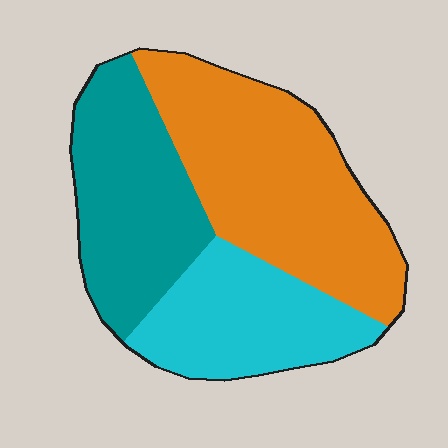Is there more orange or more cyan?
Orange.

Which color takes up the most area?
Orange, at roughly 45%.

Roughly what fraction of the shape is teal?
Teal takes up about one third (1/3) of the shape.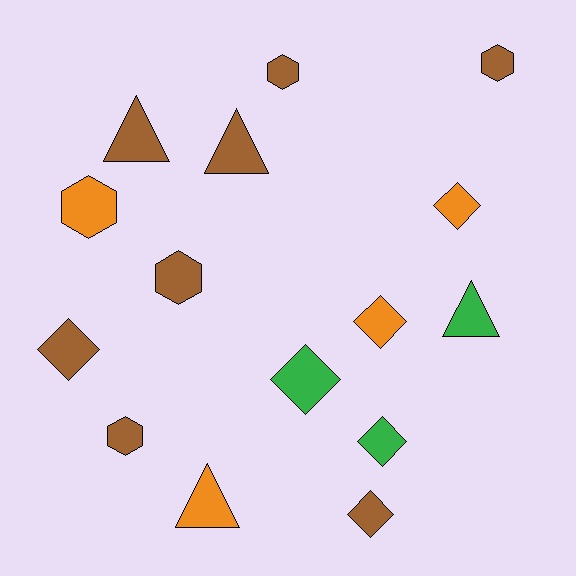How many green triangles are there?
There is 1 green triangle.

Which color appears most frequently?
Brown, with 8 objects.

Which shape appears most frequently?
Diamond, with 6 objects.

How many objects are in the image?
There are 15 objects.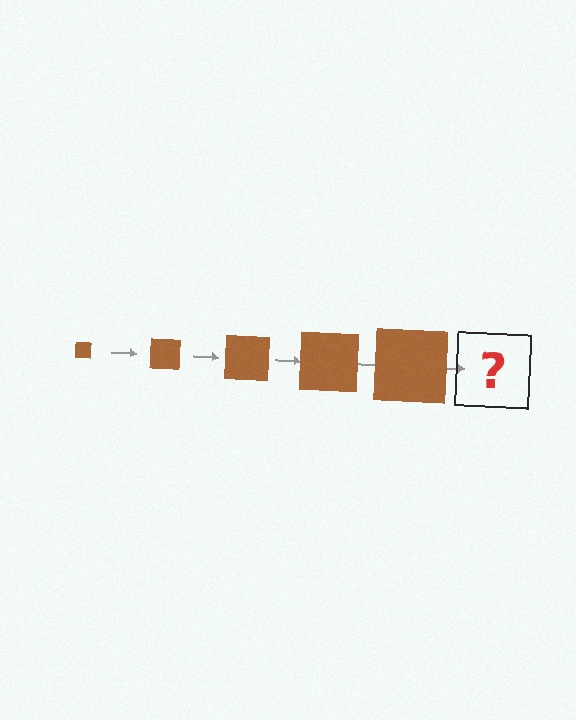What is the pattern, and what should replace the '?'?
The pattern is that the square gets progressively larger each step. The '?' should be a brown square, larger than the previous one.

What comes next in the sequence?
The next element should be a brown square, larger than the previous one.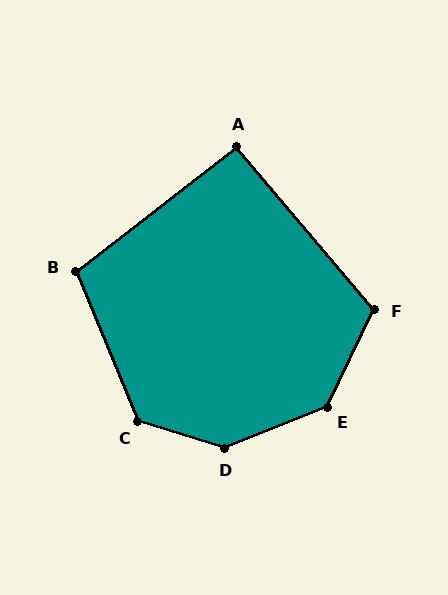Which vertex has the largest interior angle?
D, at approximately 141 degrees.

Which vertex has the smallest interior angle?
A, at approximately 93 degrees.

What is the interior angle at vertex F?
Approximately 114 degrees (obtuse).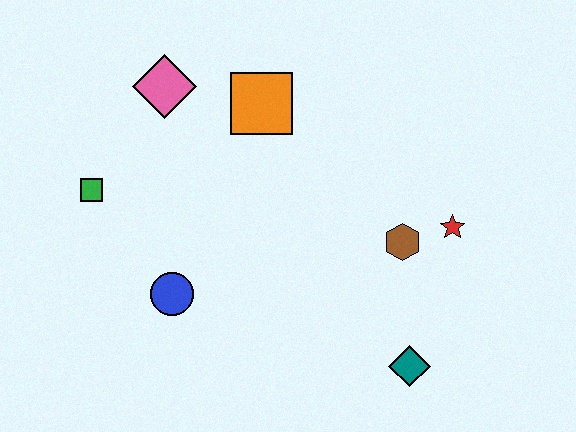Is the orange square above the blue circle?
Yes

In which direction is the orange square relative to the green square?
The orange square is to the right of the green square.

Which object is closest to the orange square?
The pink diamond is closest to the orange square.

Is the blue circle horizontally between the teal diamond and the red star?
No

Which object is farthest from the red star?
The green square is farthest from the red star.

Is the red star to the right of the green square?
Yes